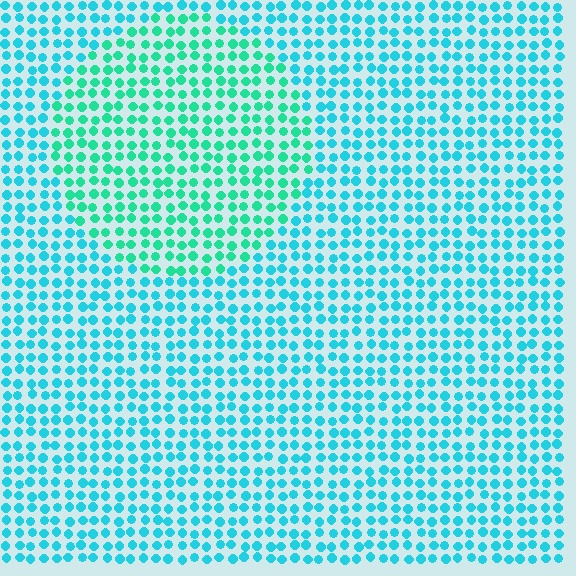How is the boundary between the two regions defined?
The boundary is defined purely by a slight shift in hue (about 28 degrees). Spacing, size, and orientation are identical on both sides.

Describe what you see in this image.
The image is filled with small cyan elements in a uniform arrangement. A circle-shaped region is visible where the elements are tinted to a slightly different hue, forming a subtle color boundary.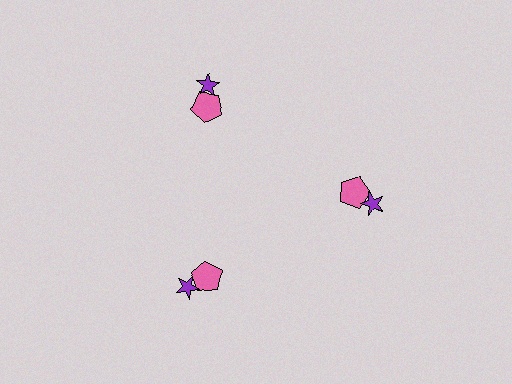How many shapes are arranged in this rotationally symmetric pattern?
There are 6 shapes, arranged in 3 groups of 2.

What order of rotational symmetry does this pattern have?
This pattern has 3-fold rotational symmetry.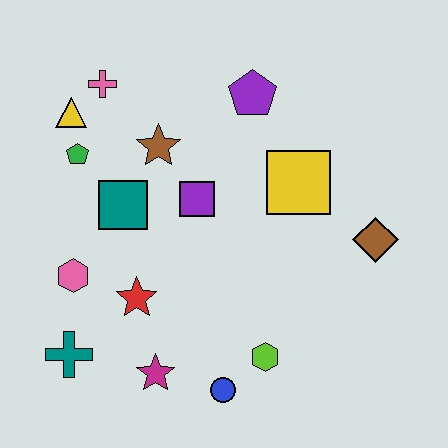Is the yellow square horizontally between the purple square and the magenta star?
No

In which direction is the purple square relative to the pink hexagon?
The purple square is to the right of the pink hexagon.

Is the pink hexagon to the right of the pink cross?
No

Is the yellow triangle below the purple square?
No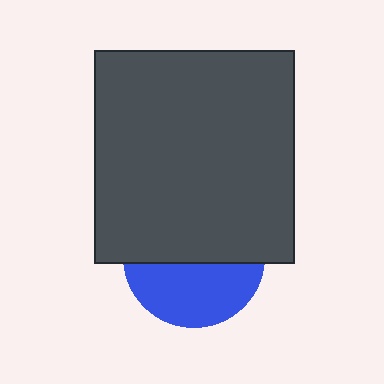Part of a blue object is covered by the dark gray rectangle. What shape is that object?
It is a circle.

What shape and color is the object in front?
The object in front is a dark gray rectangle.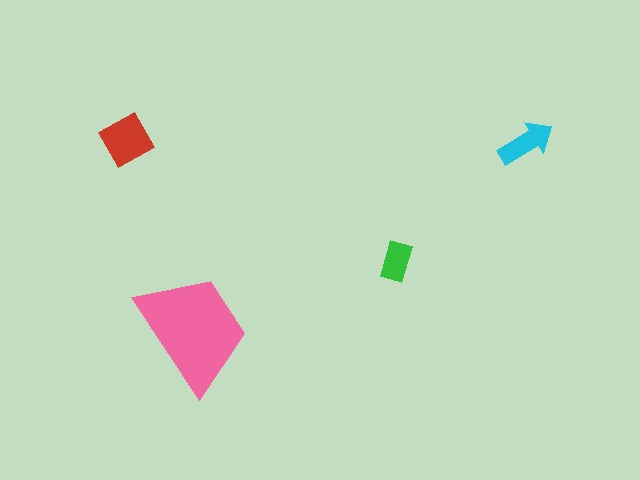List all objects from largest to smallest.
The pink trapezoid, the red square, the cyan arrow, the green rectangle.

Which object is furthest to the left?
The red square is leftmost.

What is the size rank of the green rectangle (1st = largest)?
4th.